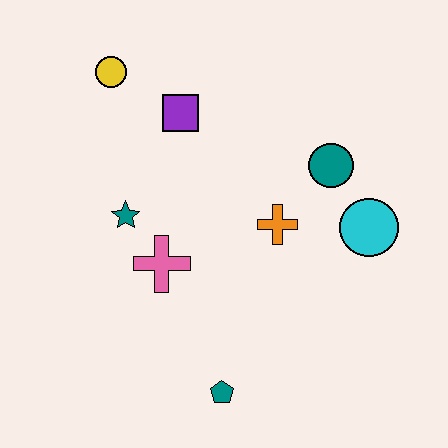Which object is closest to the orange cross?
The teal circle is closest to the orange cross.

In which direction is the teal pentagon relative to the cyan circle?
The teal pentagon is below the cyan circle.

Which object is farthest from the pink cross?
The cyan circle is farthest from the pink cross.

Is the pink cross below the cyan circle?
Yes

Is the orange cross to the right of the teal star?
Yes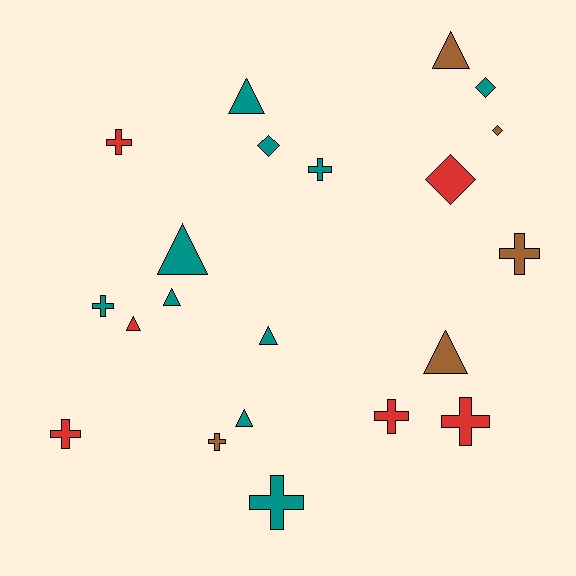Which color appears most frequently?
Teal, with 10 objects.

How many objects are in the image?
There are 21 objects.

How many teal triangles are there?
There are 5 teal triangles.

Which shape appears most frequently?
Cross, with 9 objects.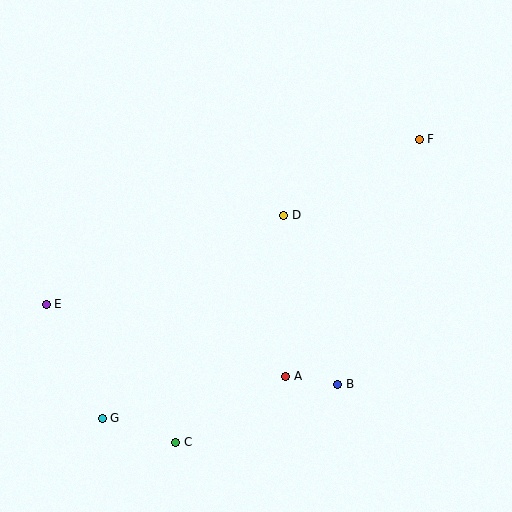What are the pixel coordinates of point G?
Point G is at (102, 418).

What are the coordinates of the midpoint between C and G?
The midpoint between C and G is at (139, 430).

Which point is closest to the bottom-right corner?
Point B is closest to the bottom-right corner.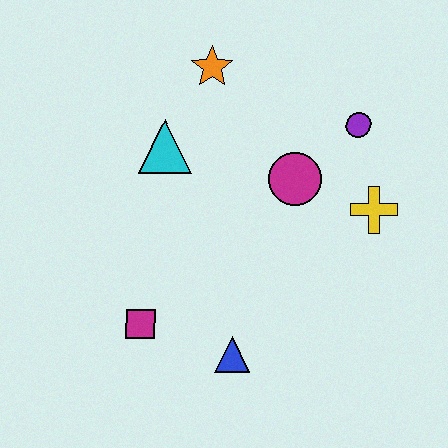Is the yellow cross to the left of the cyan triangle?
No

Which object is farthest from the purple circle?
The magenta square is farthest from the purple circle.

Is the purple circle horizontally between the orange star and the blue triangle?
No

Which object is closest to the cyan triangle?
The orange star is closest to the cyan triangle.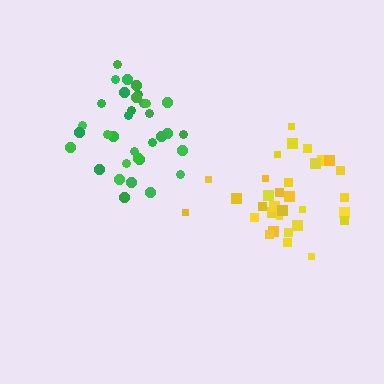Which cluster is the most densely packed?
Green.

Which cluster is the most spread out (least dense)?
Yellow.